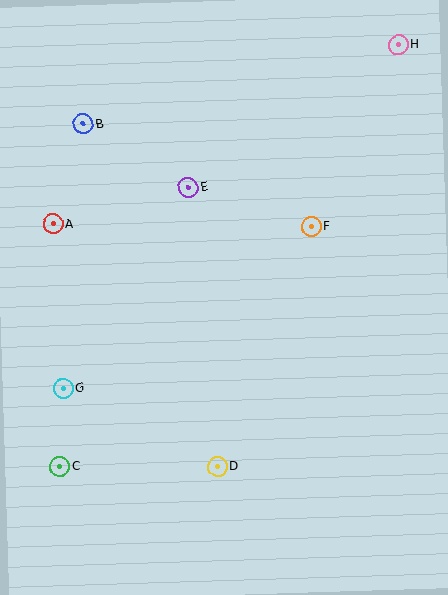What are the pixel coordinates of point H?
Point H is at (398, 45).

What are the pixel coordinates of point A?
Point A is at (53, 224).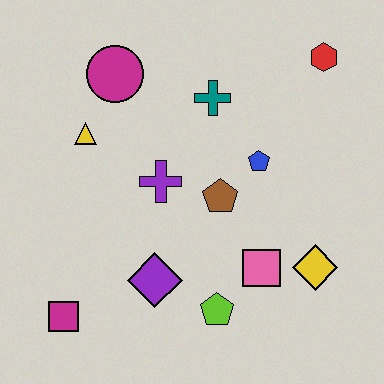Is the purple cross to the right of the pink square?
No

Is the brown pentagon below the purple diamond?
No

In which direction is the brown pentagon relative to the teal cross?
The brown pentagon is below the teal cross.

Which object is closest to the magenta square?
The purple diamond is closest to the magenta square.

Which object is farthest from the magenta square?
The red hexagon is farthest from the magenta square.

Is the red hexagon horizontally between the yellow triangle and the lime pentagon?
No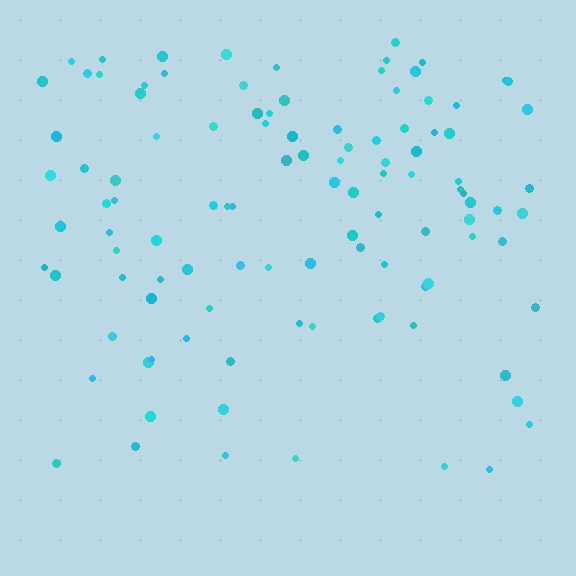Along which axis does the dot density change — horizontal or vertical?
Vertical.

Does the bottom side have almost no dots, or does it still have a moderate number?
Still a moderate number, just noticeably fewer than the top.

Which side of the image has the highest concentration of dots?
The top.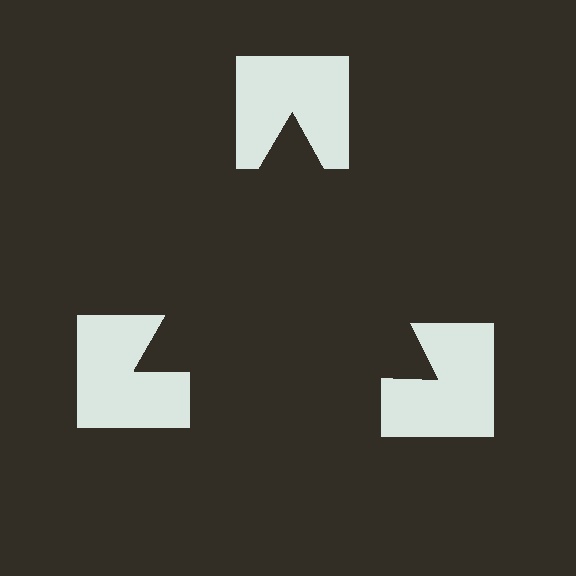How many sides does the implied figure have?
3 sides.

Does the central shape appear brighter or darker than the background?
It typically appears slightly darker than the background, even though no actual brightness change is drawn.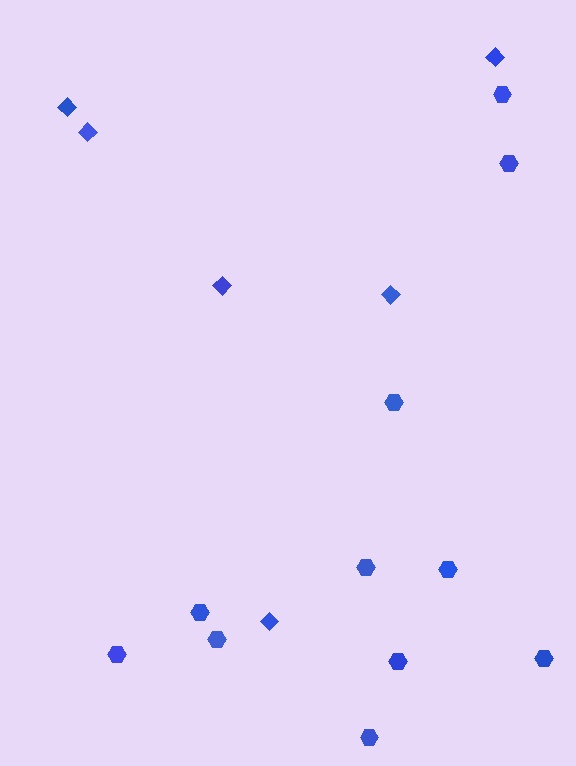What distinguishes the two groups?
There are 2 groups: one group of diamonds (6) and one group of hexagons (11).